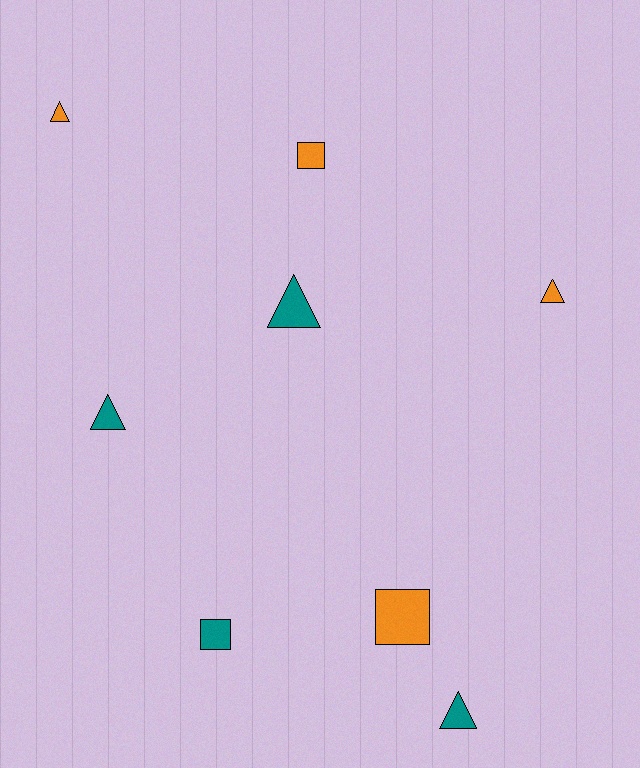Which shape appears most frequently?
Triangle, with 5 objects.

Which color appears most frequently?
Orange, with 4 objects.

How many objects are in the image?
There are 8 objects.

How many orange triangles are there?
There are 2 orange triangles.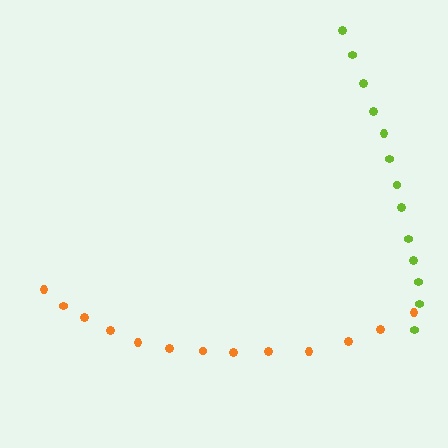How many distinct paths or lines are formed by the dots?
There are 2 distinct paths.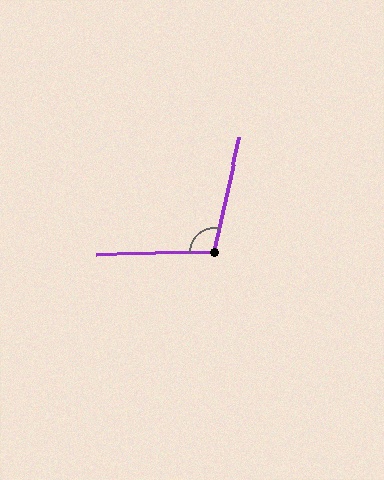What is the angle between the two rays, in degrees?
Approximately 103 degrees.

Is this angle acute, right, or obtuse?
It is obtuse.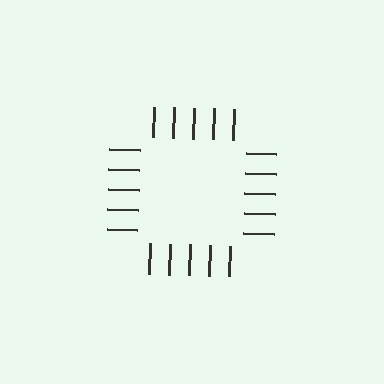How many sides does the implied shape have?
4 sides — the line-ends trace a square.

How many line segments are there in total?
20 — 5 along each of the 4 edges.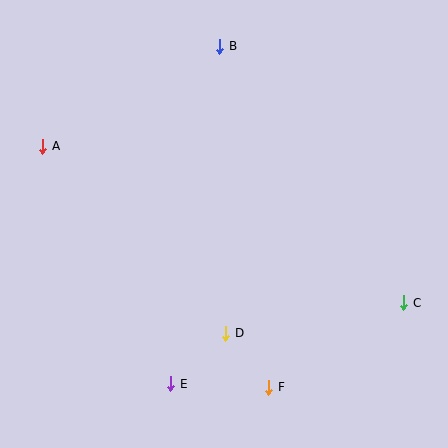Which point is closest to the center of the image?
Point D at (226, 333) is closest to the center.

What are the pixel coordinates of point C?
Point C is at (404, 303).